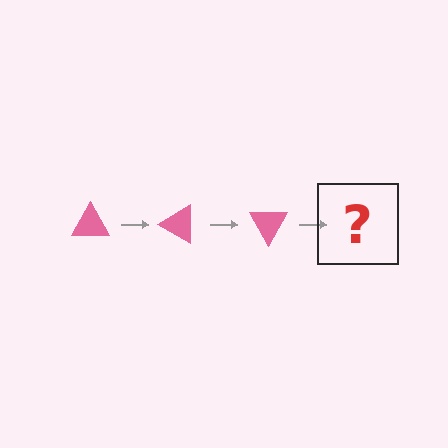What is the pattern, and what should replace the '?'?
The pattern is that the triangle rotates 30 degrees each step. The '?' should be a pink triangle rotated 90 degrees.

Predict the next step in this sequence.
The next step is a pink triangle rotated 90 degrees.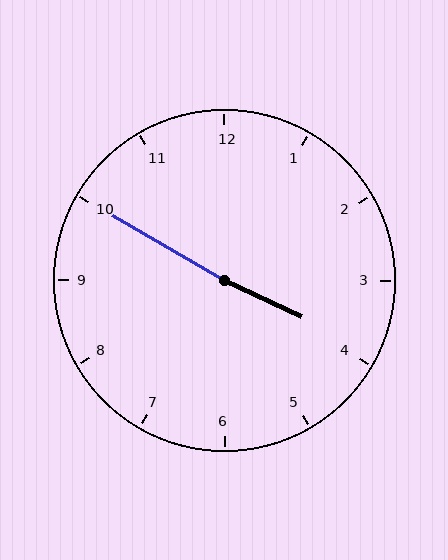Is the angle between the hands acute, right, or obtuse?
It is obtuse.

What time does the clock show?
3:50.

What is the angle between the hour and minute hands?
Approximately 175 degrees.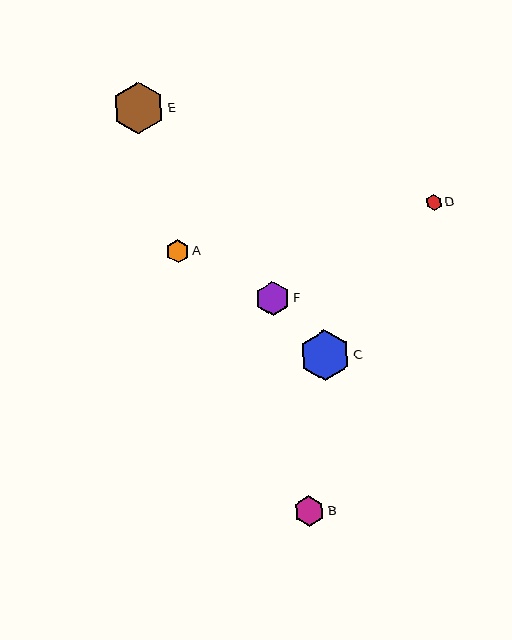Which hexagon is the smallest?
Hexagon D is the smallest with a size of approximately 16 pixels.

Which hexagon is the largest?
Hexagon E is the largest with a size of approximately 52 pixels.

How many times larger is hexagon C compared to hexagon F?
Hexagon C is approximately 1.5 times the size of hexagon F.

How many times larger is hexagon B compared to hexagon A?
Hexagon B is approximately 1.3 times the size of hexagon A.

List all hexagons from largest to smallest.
From largest to smallest: E, C, F, B, A, D.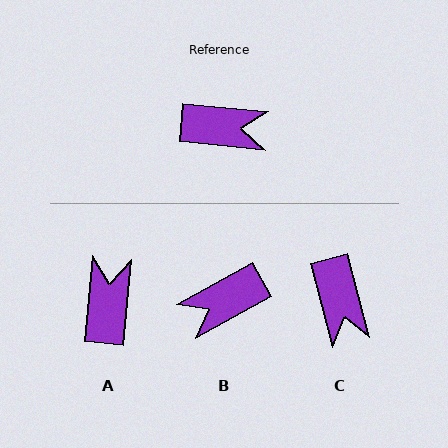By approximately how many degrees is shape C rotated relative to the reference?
Approximately 70 degrees clockwise.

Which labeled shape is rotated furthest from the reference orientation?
B, about 145 degrees away.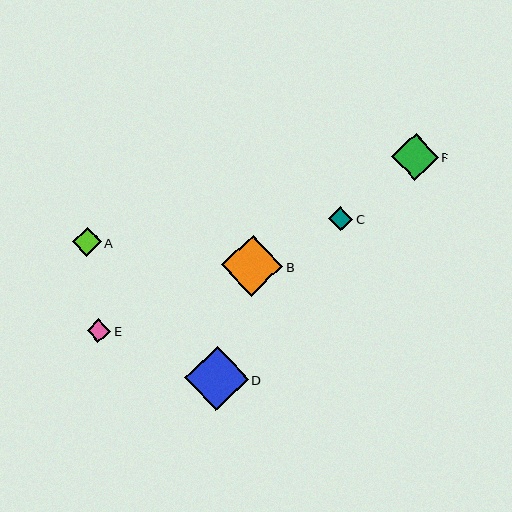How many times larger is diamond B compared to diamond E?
Diamond B is approximately 2.6 times the size of diamond E.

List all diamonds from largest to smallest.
From largest to smallest: D, B, F, A, C, E.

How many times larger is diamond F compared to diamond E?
Diamond F is approximately 2.0 times the size of diamond E.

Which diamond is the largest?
Diamond D is the largest with a size of approximately 64 pixels.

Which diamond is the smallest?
Diamond E is the smallest with a size of approximately 23 pixels.